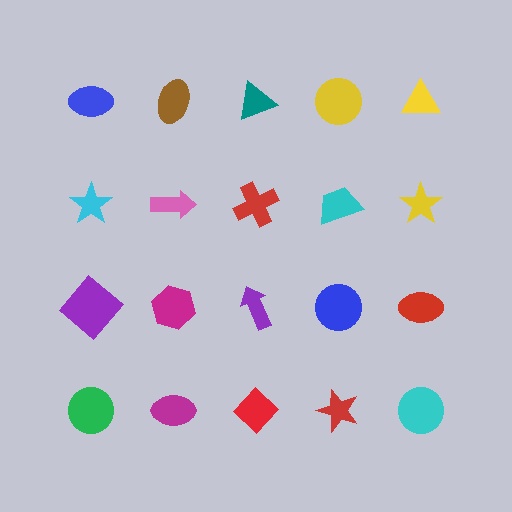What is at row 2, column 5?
A yellow star.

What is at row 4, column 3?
A red diamond.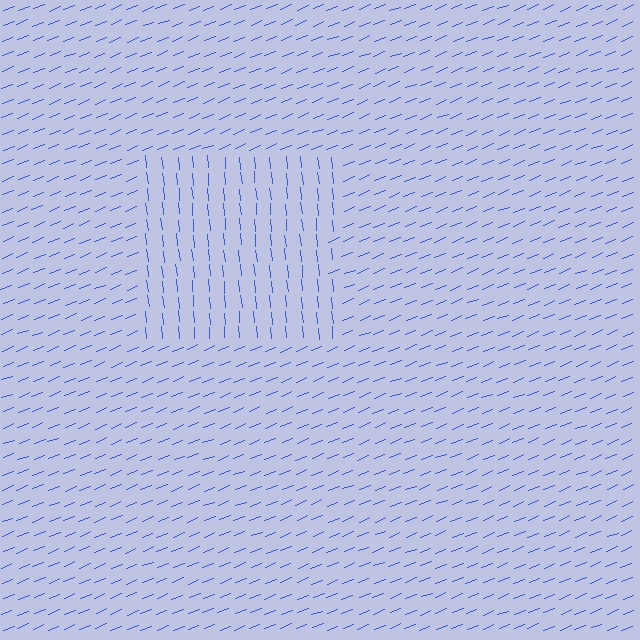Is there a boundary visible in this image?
Yes, there is a texture boundary formed by a change in line orientation.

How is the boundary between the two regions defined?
The boundary is defined purely by a change in line orientation (approximately 74 degrees difference). All lines are the same color and thickness.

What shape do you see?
I see a rectangle.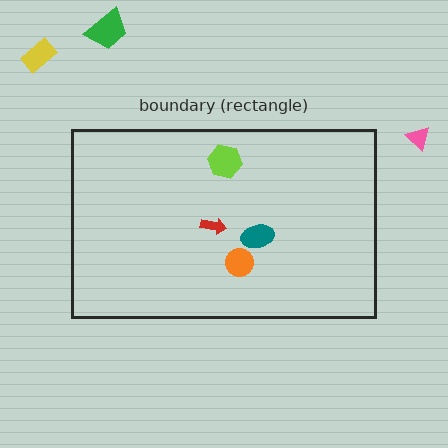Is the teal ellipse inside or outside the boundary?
Inside.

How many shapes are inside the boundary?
4 inside, 3 outside.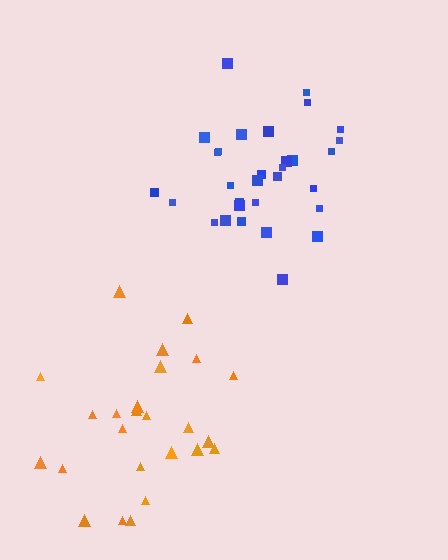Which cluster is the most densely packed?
Blue.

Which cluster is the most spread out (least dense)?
Orange.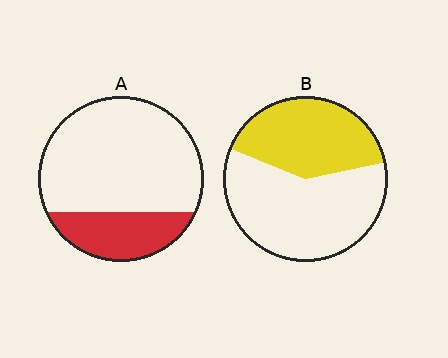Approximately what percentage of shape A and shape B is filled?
A is approximately 25% and B is approximately 40%.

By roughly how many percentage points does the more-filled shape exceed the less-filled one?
By roughly 15 percentage points (B over A).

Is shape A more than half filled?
No.